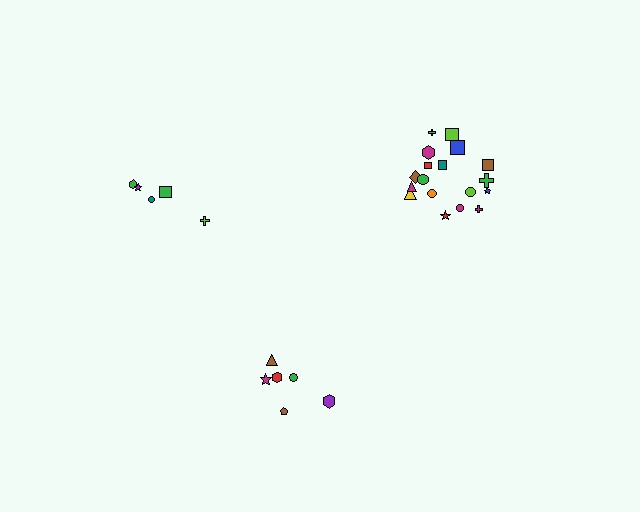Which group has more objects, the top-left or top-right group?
The top-right group.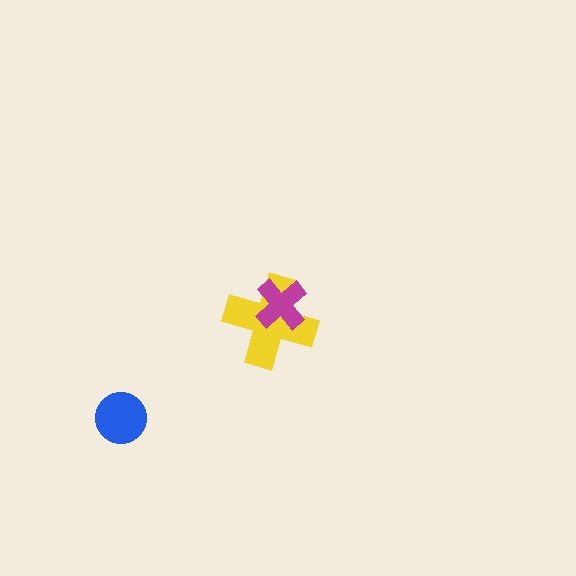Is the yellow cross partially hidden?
Yes, it is partially covered by another shape.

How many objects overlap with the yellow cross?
1 object overlaps with the yellow cross.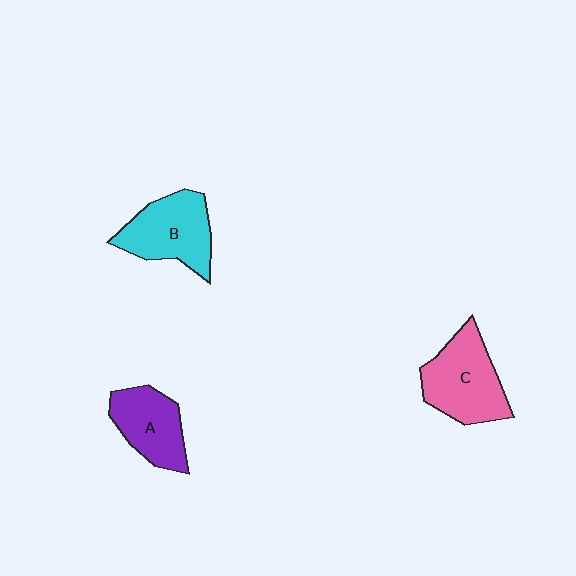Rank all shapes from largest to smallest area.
From largest to smallest: C (pink), B (cyan), A (purple).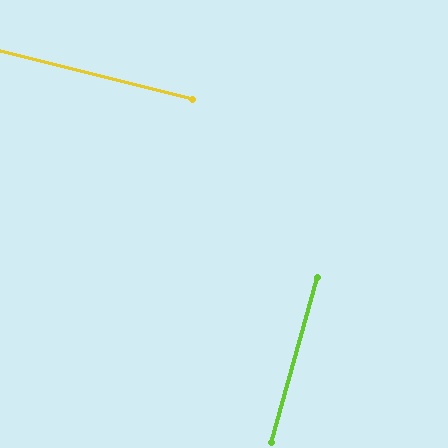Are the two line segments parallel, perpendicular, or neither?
Perpendicular — they meet at approximately 88°.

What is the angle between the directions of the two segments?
Approximately 88 degrees.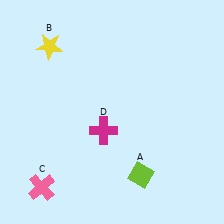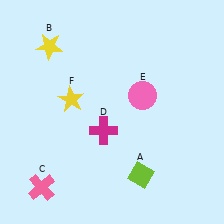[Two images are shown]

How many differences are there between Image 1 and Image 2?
There are 2 differences between the two images.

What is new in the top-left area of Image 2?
A yellow star (F) was added in the top-left area of Image 2.